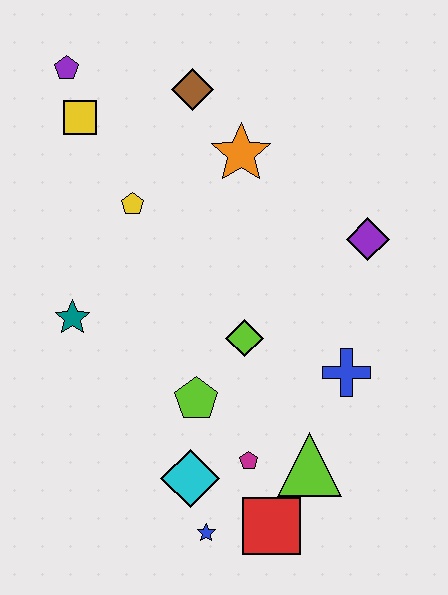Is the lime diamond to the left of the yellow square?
No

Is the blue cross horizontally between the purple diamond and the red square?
Yes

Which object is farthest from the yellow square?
The red square is farthest from the yellow square.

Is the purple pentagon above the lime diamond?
Yes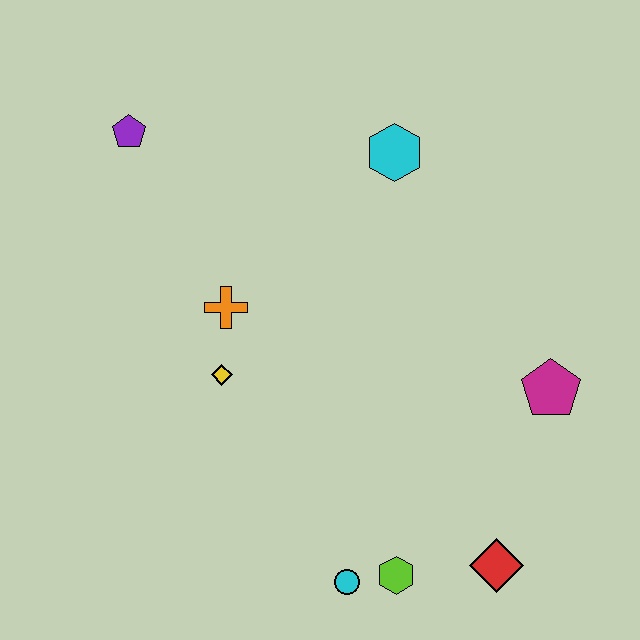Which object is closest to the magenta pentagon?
The red diamond is closest to the magenta pentagon.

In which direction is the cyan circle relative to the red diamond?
The cyan circle is to the left of the red diamond.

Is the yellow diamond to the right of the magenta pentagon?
No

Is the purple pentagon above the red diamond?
Yes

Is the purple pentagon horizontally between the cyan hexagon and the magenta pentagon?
No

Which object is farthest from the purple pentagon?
The red diamond is farthest from the purple pentagon.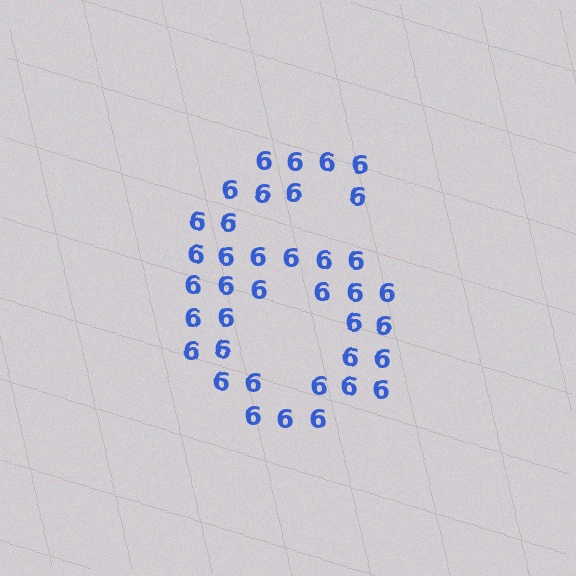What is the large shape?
The large shape is the digit 6.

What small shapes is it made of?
It is made of small digit 6's.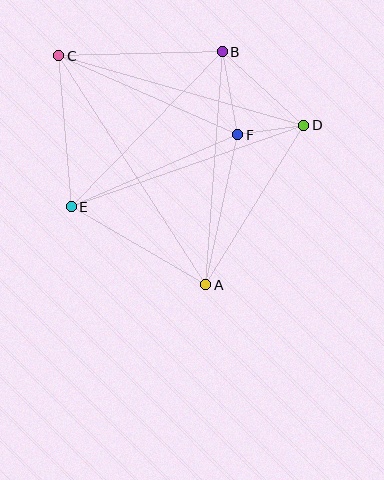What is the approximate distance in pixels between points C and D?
The distance between C and D is approximately 255 pixels.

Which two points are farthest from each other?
Points A and C are farthest from each other.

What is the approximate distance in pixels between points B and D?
The distance between B and D is approximately 110 pixels.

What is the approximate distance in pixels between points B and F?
The distance between B and F is approximately 85 pixels.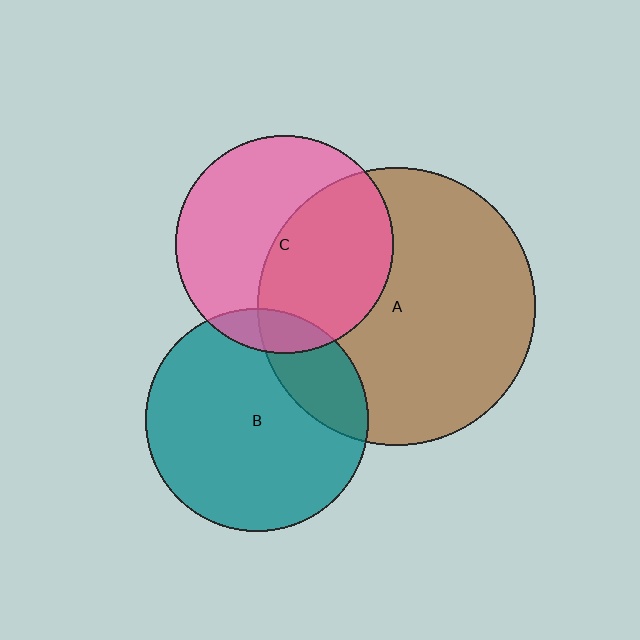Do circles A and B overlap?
Yes.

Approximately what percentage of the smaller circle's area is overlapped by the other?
Approximately 20%.